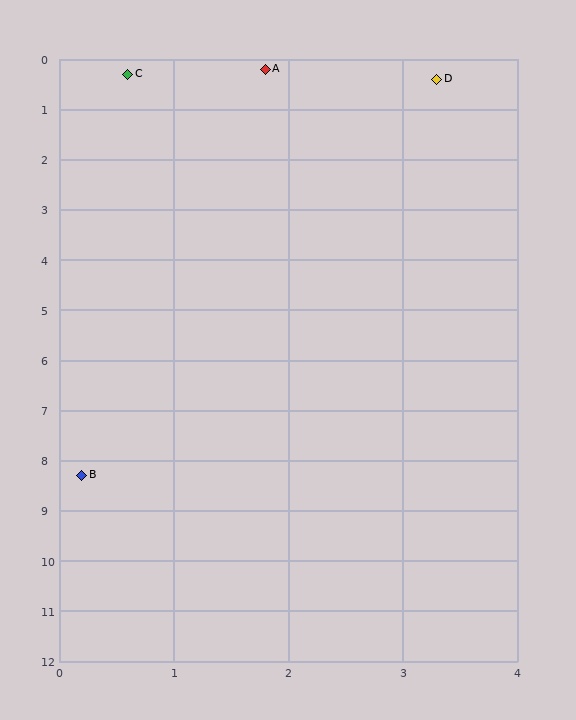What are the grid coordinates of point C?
Point C is at approximately (0.6, 0.3).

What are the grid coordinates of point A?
Point A is at approximately (1.8, 0.2).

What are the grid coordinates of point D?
Point D is at approximately (3.3, 0.4).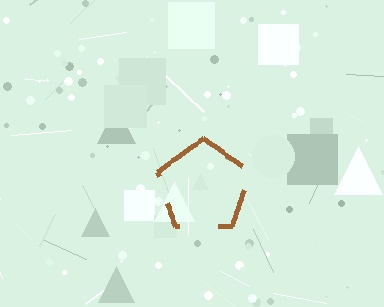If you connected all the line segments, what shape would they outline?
They would outline a pentagon.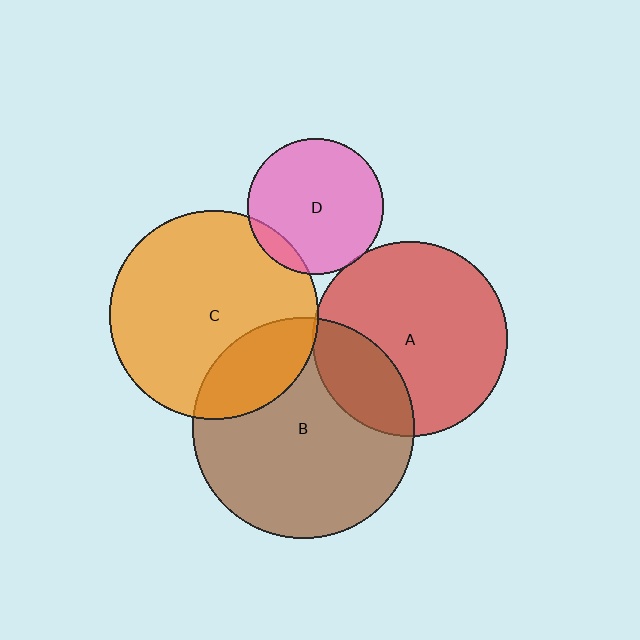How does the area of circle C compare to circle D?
Approximately 2.4 times.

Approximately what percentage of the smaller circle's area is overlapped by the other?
Approximately 5%.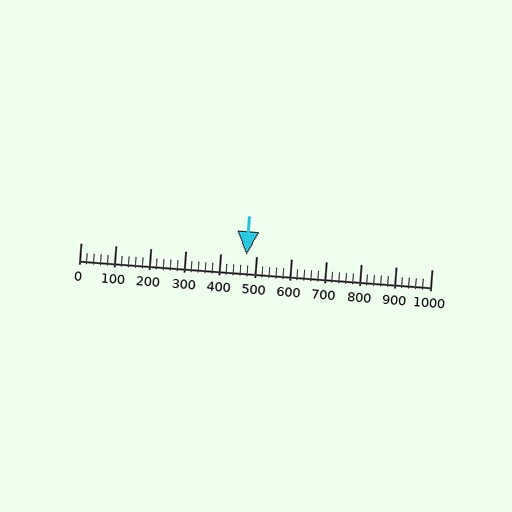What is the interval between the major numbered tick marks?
The major tick marks are spaced 100 units apart.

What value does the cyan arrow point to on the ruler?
The cyan arrow points to approximately 472.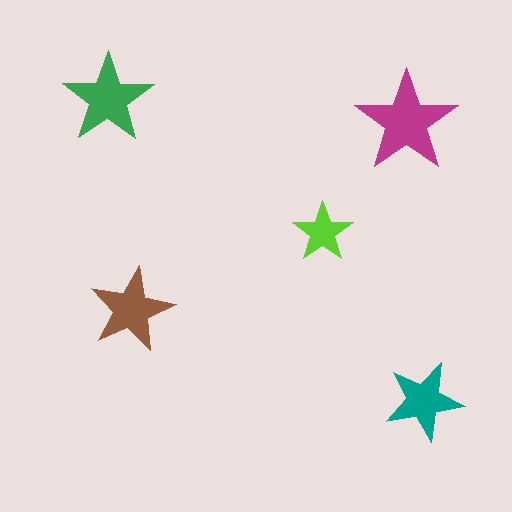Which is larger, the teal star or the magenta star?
The magenta one.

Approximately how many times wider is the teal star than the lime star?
About 1.5 times wider.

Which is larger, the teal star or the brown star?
The brown one.